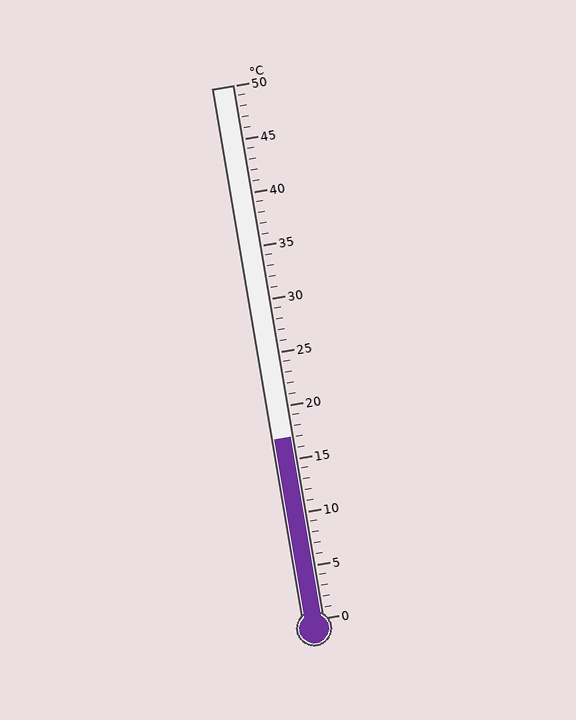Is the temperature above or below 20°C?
The temperature is below 20°C.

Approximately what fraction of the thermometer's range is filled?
The thermometer is filled to approximately 35% of its range.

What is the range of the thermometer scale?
The thermometer scale ranges from 0°C to 50°C.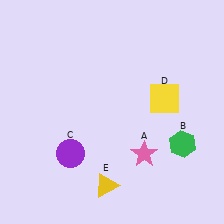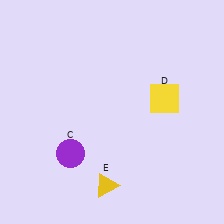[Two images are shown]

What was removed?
The green hexagon (B), the pink star (A) were removed in Image 2.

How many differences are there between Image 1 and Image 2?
There are 2 differences between the two images.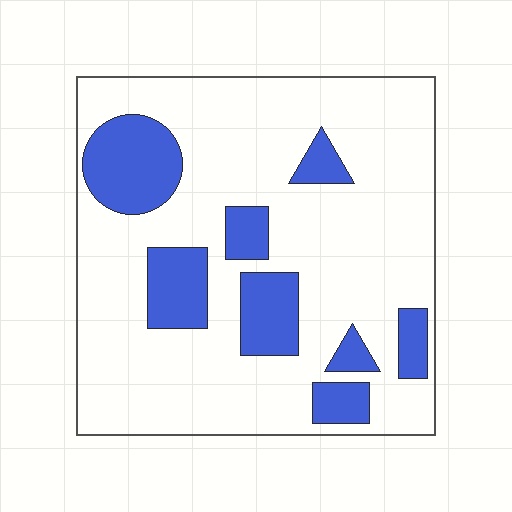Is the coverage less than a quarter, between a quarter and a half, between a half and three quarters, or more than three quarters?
Less than a quarter.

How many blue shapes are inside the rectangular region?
8.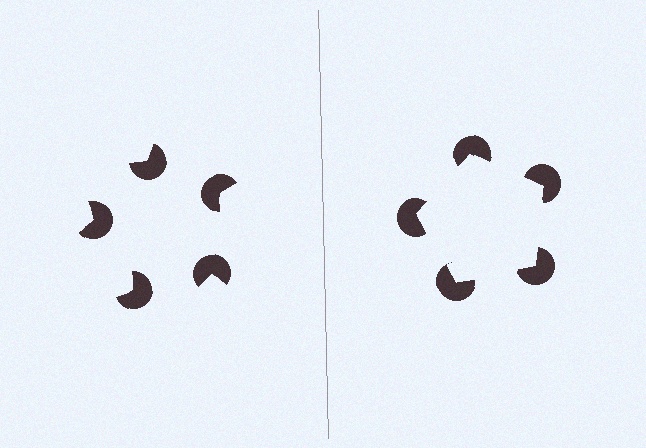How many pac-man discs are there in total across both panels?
10 — 5 on each side.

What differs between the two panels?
The pac-man discs are positioned identically on both sides; only the wedge orientations differ. On the right they align to a pentagon; on the left they are misaligned.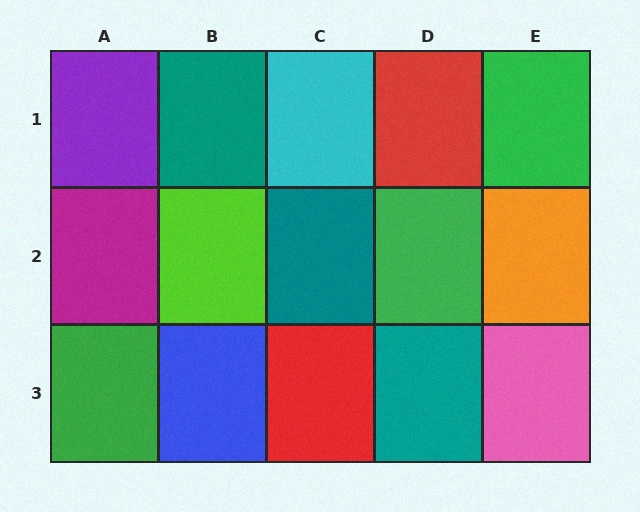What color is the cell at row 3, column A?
Green.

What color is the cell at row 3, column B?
Blue.